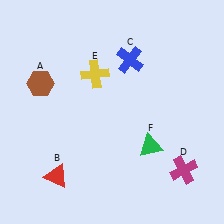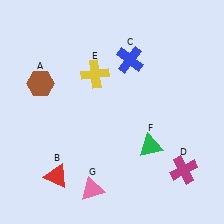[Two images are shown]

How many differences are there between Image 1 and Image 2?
There is 1 difference between the two images.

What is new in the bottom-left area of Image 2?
A pink triangle (G) was added in the bottom-left area of Image 2.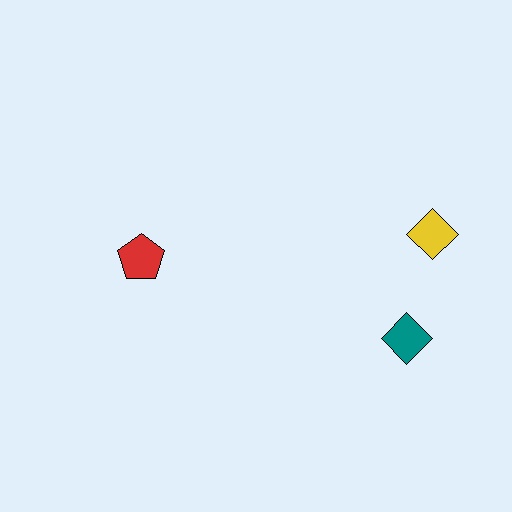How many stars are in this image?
There are no stars.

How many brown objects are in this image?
There are no brown objects.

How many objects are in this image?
There are 3 objects.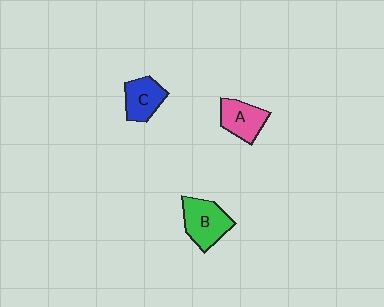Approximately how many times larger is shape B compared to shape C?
Approximately 1.3 times.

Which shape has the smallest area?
Shape C (blue).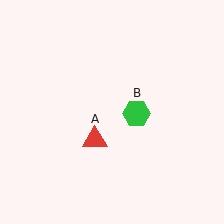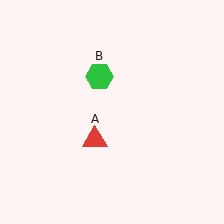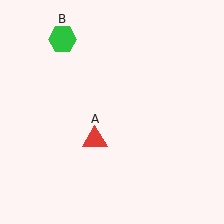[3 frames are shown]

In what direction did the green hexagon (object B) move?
The green hexagon (object B) moved up and to the left.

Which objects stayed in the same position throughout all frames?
Red triangle (object A) remained stationary.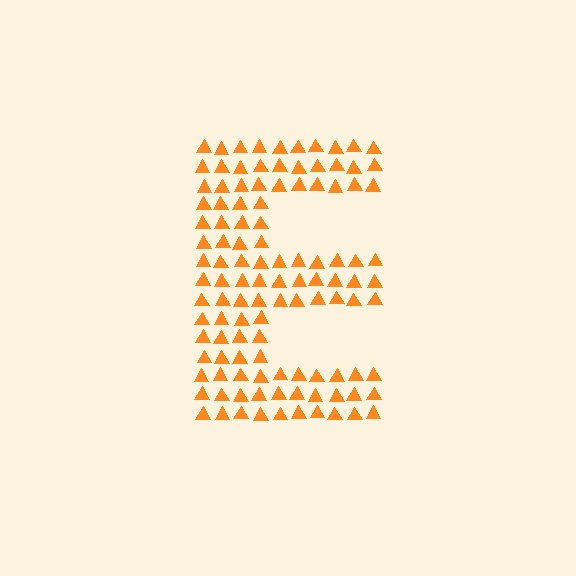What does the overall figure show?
The overall figure shows the letter E.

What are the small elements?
The small elements are triangles.